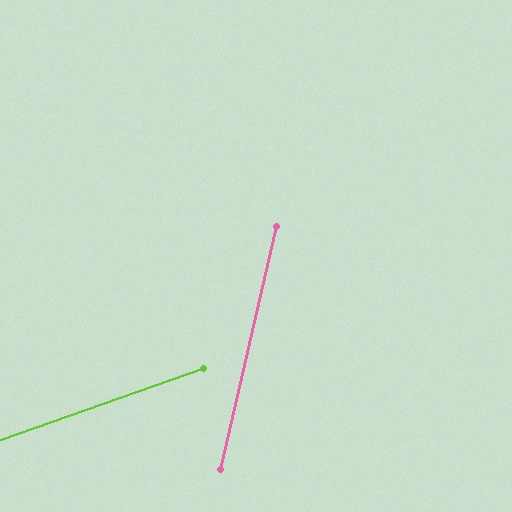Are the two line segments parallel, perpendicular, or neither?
Neither parallel nor perpendicular — they differ by about 58°.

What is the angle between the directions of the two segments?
Approximately 58 degrees.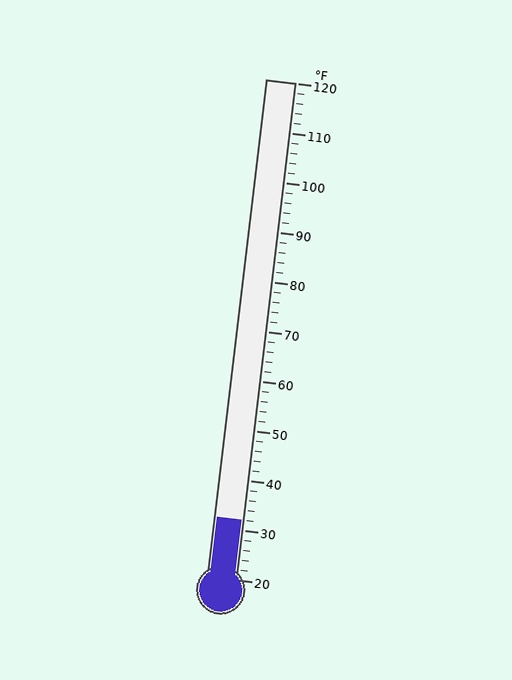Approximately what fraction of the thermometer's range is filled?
The thermometer is filled to approximately 10% of its range.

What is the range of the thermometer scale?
The thermometer scale ranges from 20°F to 120°F.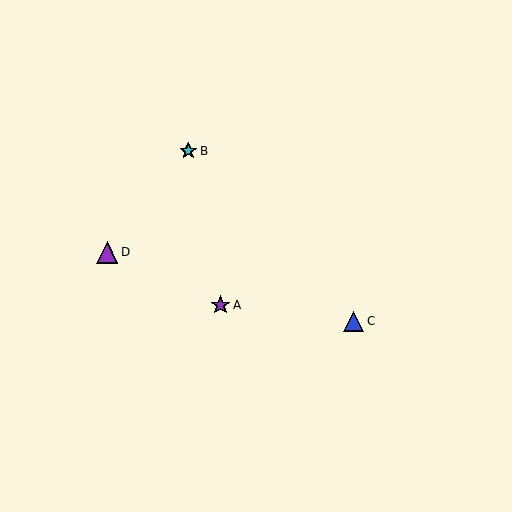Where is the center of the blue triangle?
The center of the blue triangle is at (354, 321).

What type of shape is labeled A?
Shape A is a purple star.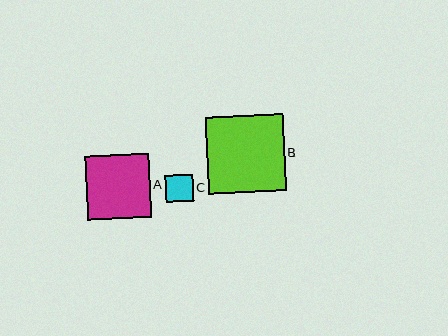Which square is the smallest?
Square C is the smallest with a size of approximately 28 pixels.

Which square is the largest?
Square B is the largest with a size of approximately 77 pixels.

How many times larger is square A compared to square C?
Square A is approximately 2.3 times the size of square C.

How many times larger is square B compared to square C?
Square B is approximately 2.8 times the size of square C.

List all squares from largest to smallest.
From largest to smallest: B, A, C.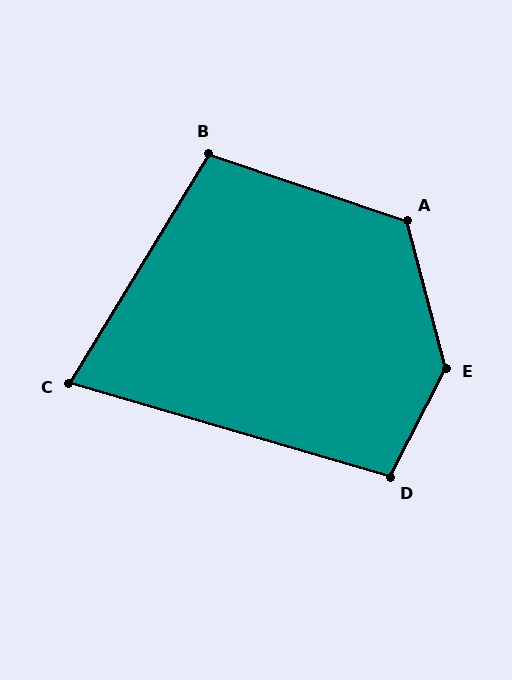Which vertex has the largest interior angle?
E, at approximately 138 degrees.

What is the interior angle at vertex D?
Approximately 101 degrees (obtuse).